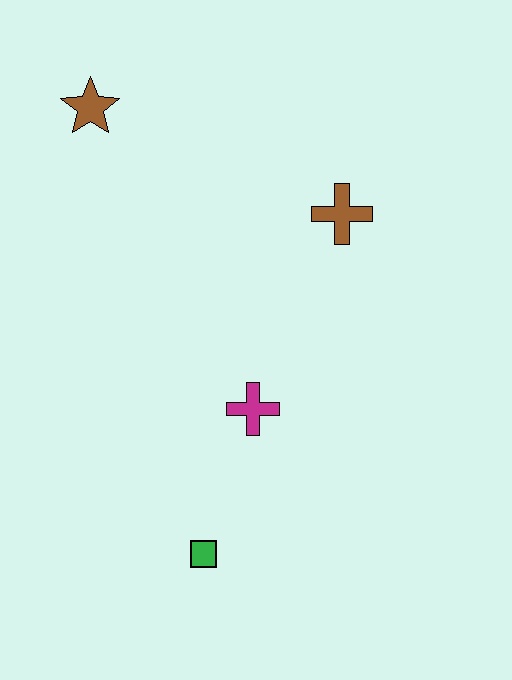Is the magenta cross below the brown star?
Yes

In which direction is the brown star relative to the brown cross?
The brown star is to the left of the brown cross.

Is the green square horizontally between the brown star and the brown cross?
Yes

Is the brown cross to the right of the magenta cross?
Yes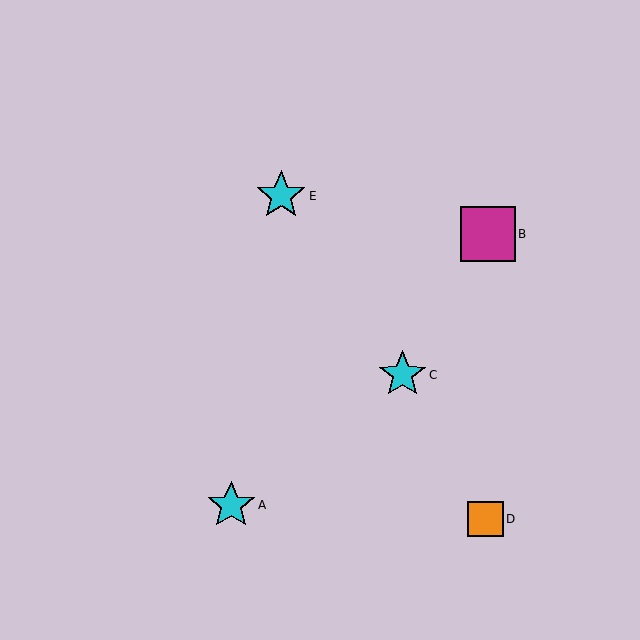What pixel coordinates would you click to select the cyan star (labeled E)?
Click at (281, 196) to select the cyan star E.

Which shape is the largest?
The magenta square (labeled B) is the largest.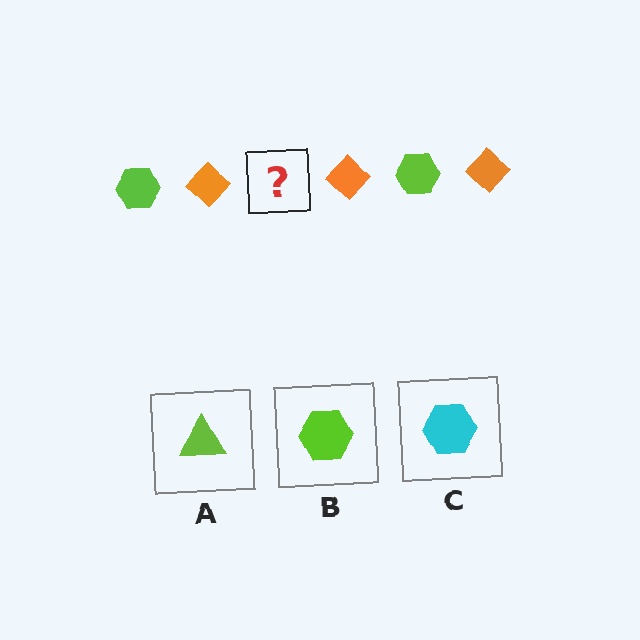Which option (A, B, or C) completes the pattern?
B.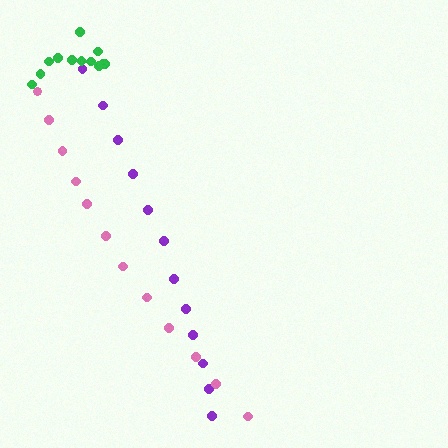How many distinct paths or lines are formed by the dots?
There are 3 distinct paths.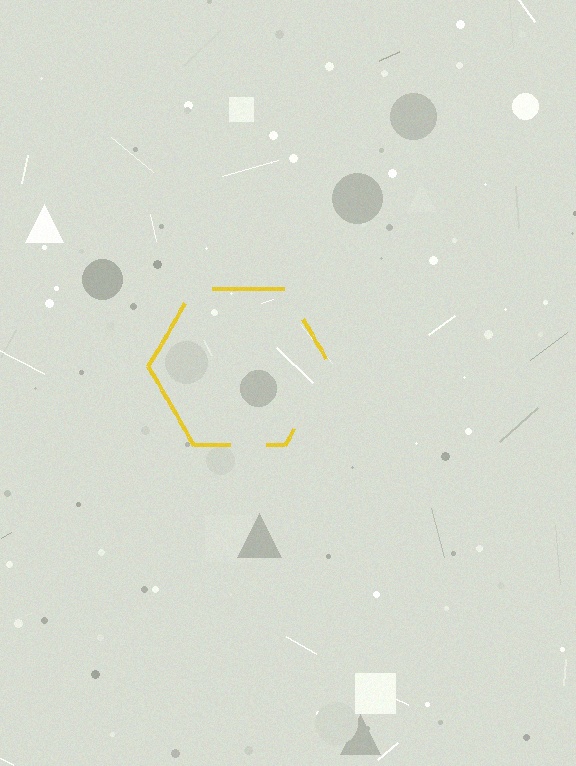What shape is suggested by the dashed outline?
The dashed outline suggests a hexagon.